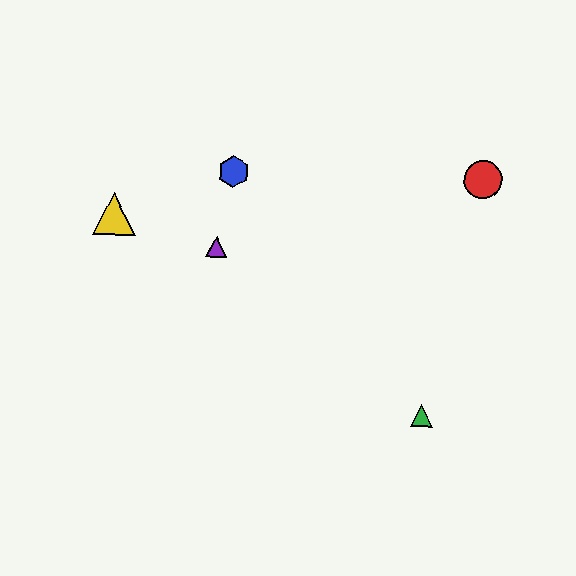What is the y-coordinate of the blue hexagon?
The blue hexagon is at y≈172.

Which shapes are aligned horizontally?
The red circle, the blue hexagon are aligned horizontally.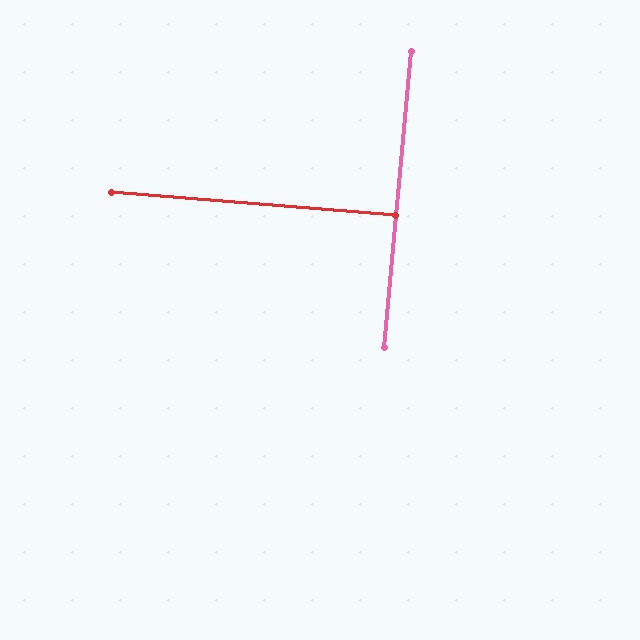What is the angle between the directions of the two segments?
Approximately 90 degrees.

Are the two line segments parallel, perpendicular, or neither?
Perpendicular — they meet at approximately 90°.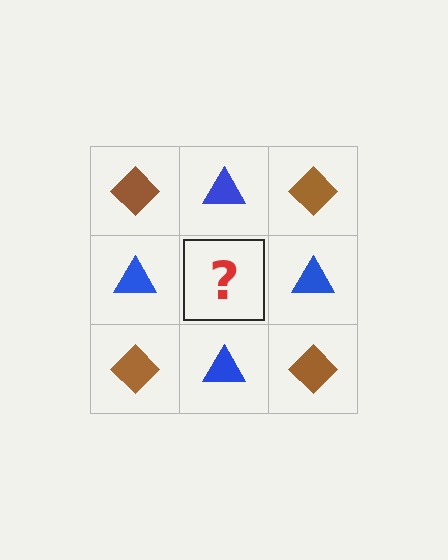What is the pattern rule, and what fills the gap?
The rule is that it alternates brown diamond and blue triangle in a checkerboard pattern. The gap should be filled with a brown diamond.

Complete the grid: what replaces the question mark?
The question mark should be replaced with a brown diamond.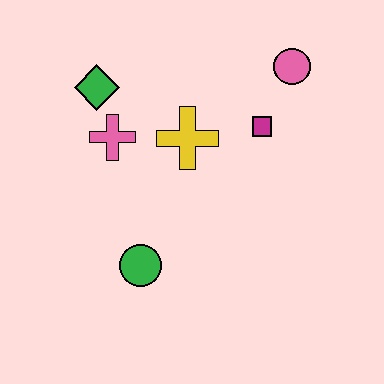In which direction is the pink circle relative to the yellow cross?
The pink circle is to the right of the yellow cross.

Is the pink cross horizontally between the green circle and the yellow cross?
No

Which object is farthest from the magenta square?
The green circle is farthest from the magenta square.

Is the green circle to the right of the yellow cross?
No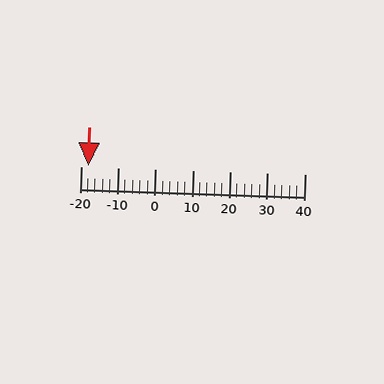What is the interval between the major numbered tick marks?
The major tick marks are spaced 10 units apart.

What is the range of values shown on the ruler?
The ruler shows values from -20 to 40.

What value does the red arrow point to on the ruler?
The red arrow points to approximately -18.